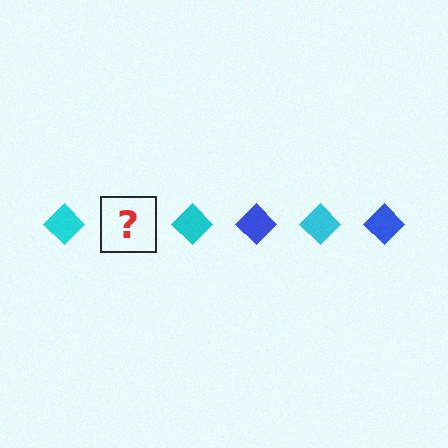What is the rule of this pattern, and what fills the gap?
The rule is that the pattern cycles through cyan, blue diamonds. The gap should be filled with a blue diamond.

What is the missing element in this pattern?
The missing element is a blue diamond.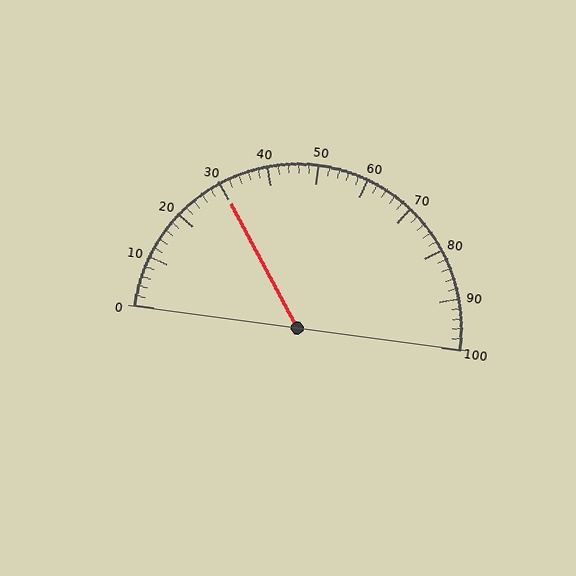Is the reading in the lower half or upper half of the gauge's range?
The reading is in the lower half of the range (0 to 100).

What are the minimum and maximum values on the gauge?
The gauge ranges from 0 to 100.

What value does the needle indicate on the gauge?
The needle indicates approximately 30.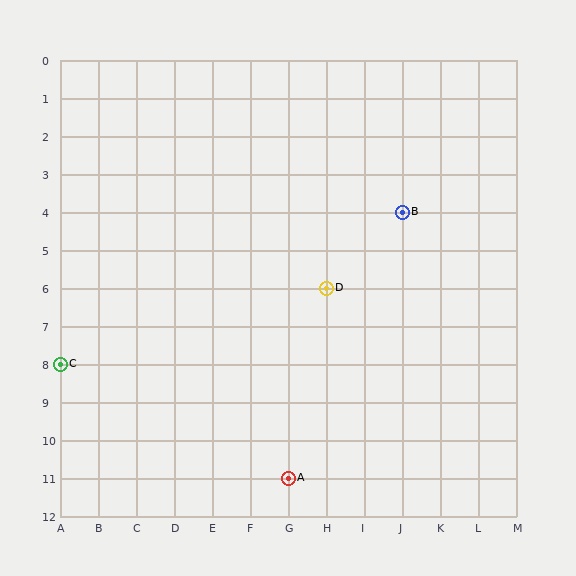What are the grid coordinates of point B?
Point B is at grid coordinates (J, 4).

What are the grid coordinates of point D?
Point D is at grid coordinates (H, 6).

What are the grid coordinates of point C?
Point C is at grid coordinates (A, 8).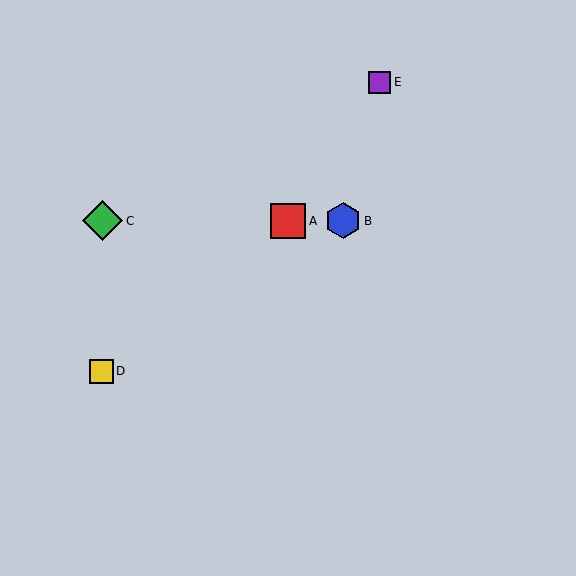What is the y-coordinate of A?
Object A is at y≈221.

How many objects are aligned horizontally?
3 objects (A, B, C) are aligned horizontally.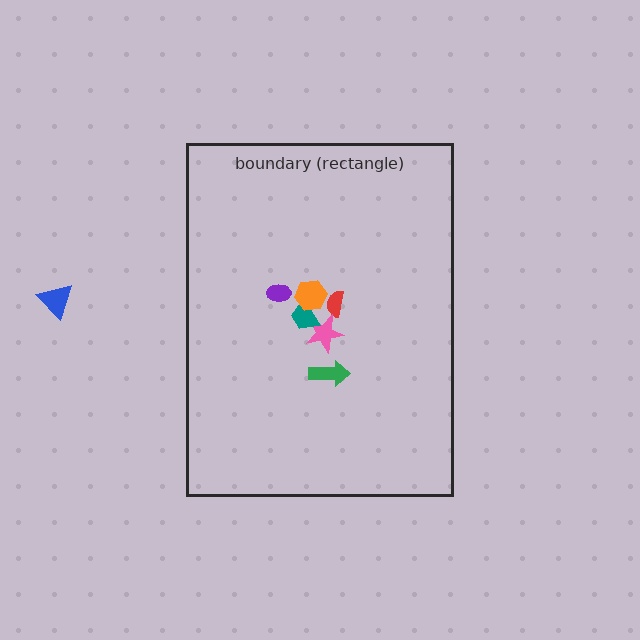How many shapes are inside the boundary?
6 inside, 1 outside.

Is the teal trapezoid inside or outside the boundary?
Inside.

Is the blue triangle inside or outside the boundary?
Outside.